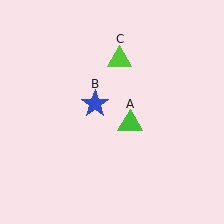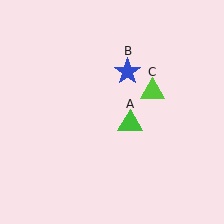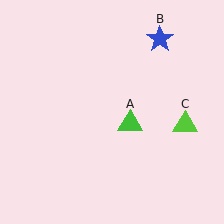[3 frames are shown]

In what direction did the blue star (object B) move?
The blue star (object B) moved up and to the right.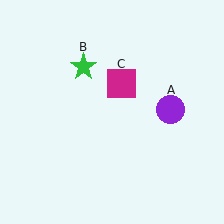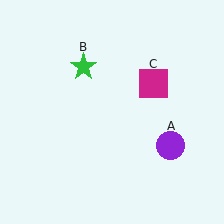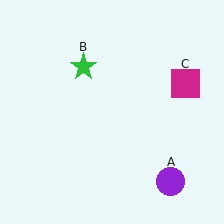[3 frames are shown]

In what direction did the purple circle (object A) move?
The purple circle (object A) moved down.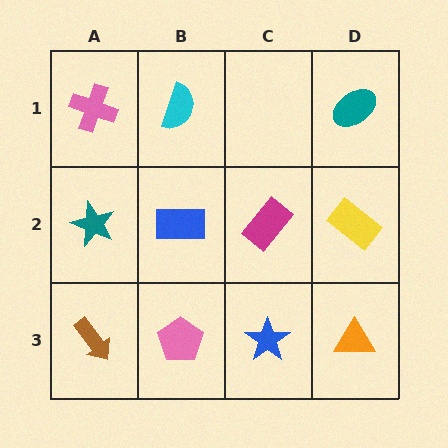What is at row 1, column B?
A cyan semicircle.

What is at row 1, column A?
A pink cross.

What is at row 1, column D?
A teal ellipse.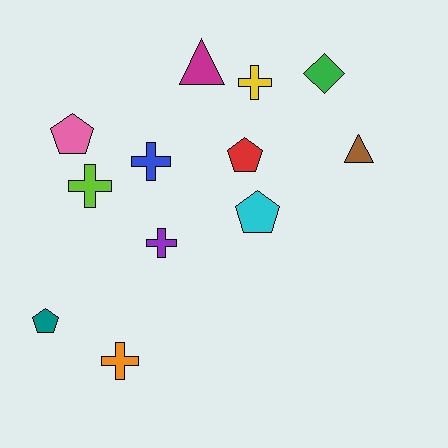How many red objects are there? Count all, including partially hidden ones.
There is 1 red object.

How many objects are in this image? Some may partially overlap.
There are 12 objects.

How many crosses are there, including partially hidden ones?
There are 5 crosses.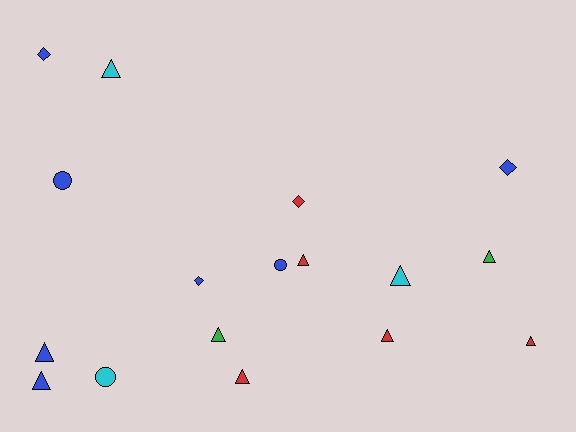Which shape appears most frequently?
Triangle, with 10 objects.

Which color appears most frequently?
Blue, with 7 objects.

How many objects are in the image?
There are 17 objects.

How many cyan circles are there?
There is 1 cyan circle.